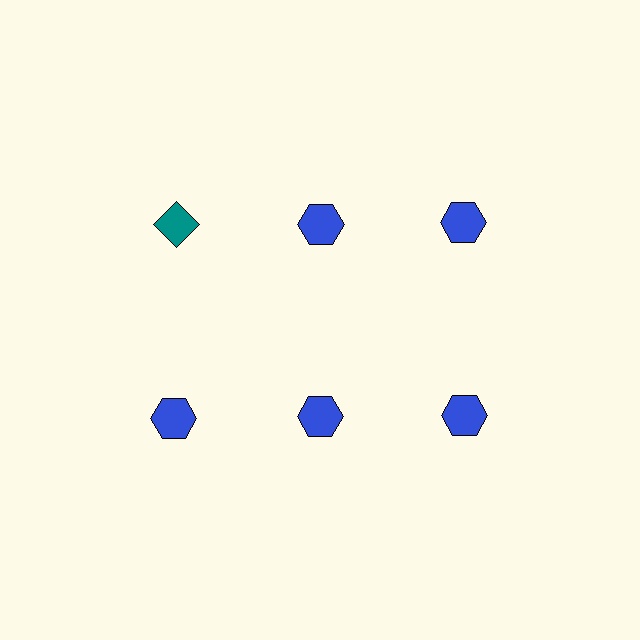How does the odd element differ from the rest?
It differs in both color (teal instead of blue) and shape (diamond instead of hexagon).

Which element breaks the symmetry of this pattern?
The teal diamond in the top row, leftmost column breaks the symmetry. All other shapes are blue hexagons.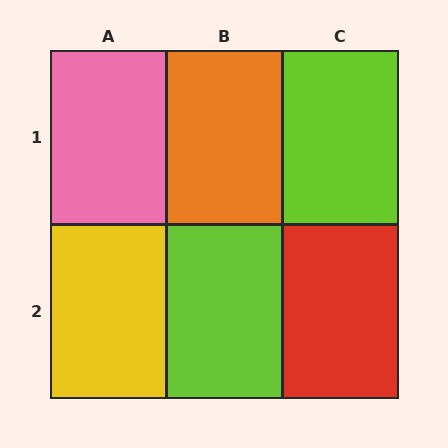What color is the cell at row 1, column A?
Pink.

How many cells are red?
1 cell is red.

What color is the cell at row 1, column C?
Lime.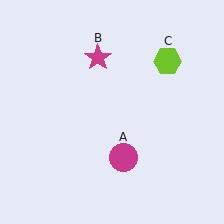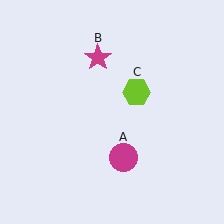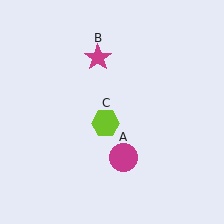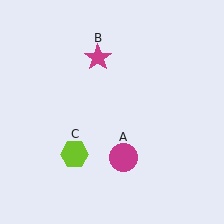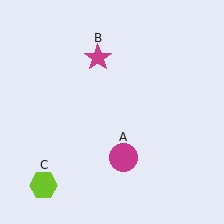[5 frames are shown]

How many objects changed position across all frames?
1 object changed position: lime hexagon (object C).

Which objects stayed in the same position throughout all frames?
Magenta circle (object A) and magenta star (object B) remained stationary.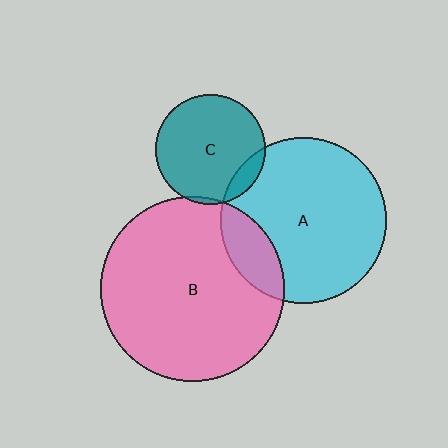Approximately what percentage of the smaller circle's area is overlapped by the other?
Approximately 15%.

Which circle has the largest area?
Circle B (pink).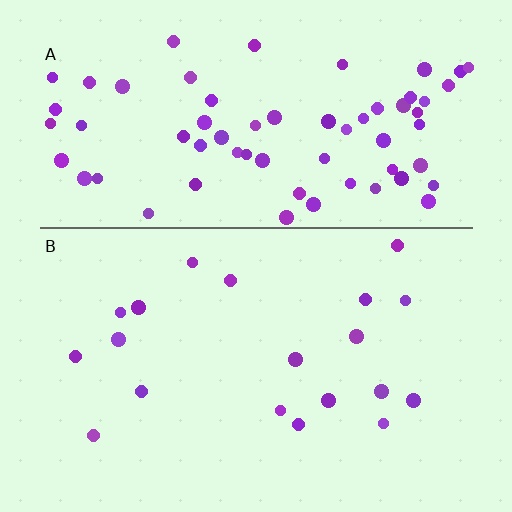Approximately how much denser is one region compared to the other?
Approximately 3.5× — region A over region B.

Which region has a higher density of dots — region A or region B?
A (the top).